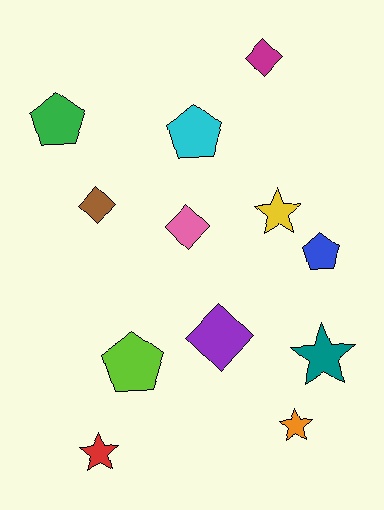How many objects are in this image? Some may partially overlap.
There are 12 objects.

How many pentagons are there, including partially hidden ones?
There are 4 pentagons.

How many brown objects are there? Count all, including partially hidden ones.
There is 1 brown object.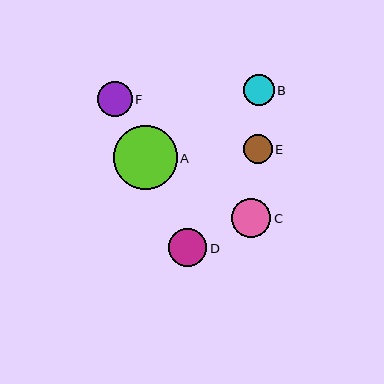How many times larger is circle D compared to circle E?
Circle D is approximately 1.3 times the size of circle E.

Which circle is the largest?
Circle A is the largest with a size of approximately 64 pixels.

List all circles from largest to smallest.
From largest to smallest: A, C, D, F, B, E.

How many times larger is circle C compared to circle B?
Circle C is approximately 1.3 times the size of circle B.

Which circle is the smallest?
Circle E is the smallest with a size of approximately 29 pixels.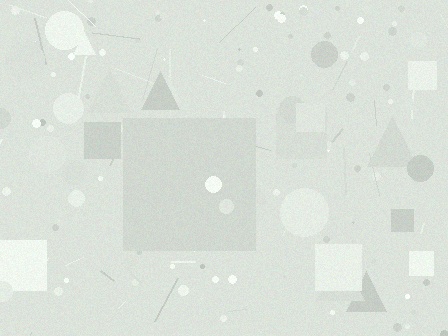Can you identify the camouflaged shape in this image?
The camouflaged shape is a square.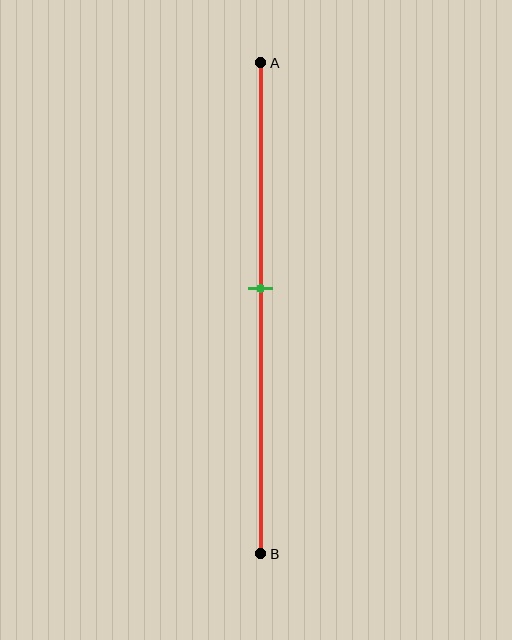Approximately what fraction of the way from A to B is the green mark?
The green mark is approximately 45% of the way from A to B.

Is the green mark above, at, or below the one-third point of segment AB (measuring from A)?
The green mark is below the one-third point of segment AB.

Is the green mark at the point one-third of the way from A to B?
No, the mark is at about 45% from A, not at the 33% one-third point.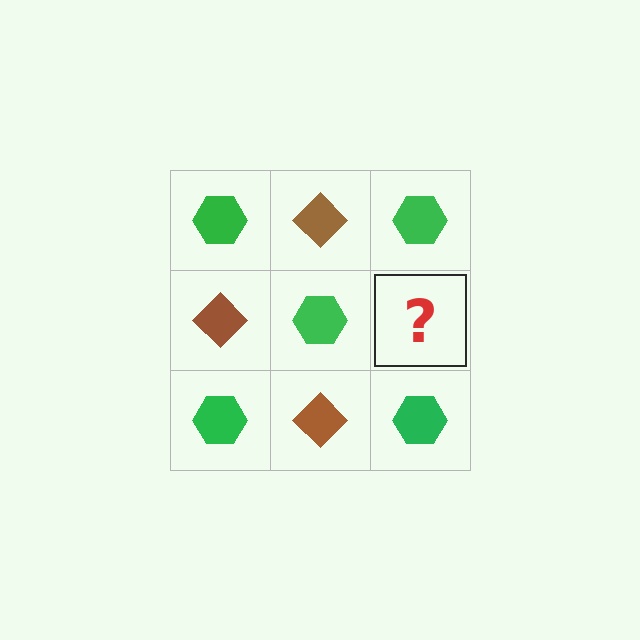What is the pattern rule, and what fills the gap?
The rule is that it alternates green hexagon and brown diamond in a checkerboard pattern. The gap should be filled with a brown diamond.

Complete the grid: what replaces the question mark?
The question mark should be replaced with a brown diamond.